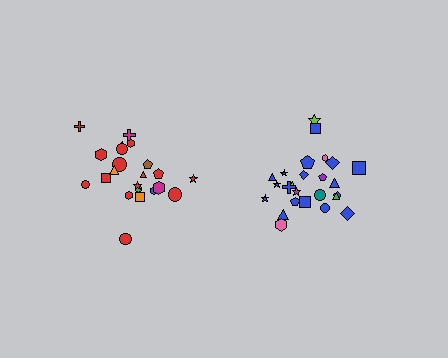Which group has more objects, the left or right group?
The right group.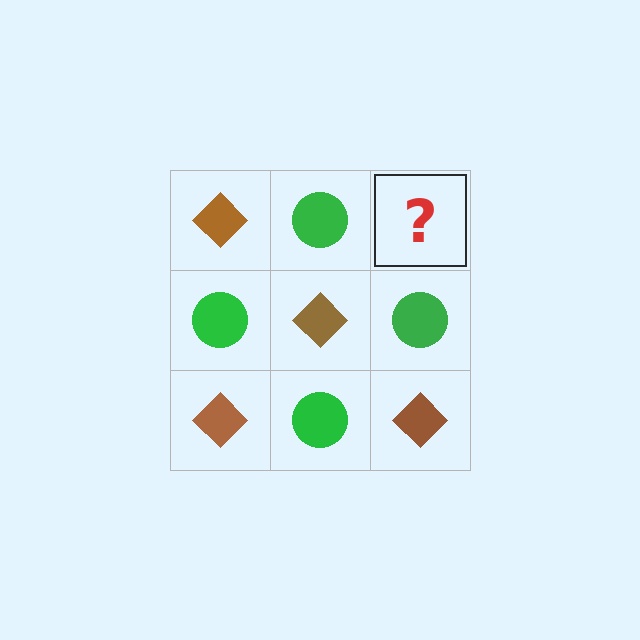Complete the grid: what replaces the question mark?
The question mark should be replaced with a brown diamond.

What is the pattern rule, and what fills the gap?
The rule is that it alternates brown diamond and green circle in a checkerboard pattern. The gap should be filled with a brown diamond.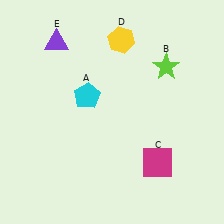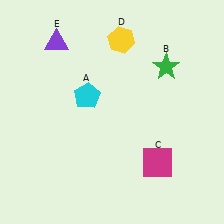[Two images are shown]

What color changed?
The star (B) changed from lime in Image 1 to green in Image 2.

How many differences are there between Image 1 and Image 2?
There is 1 difference between the two images.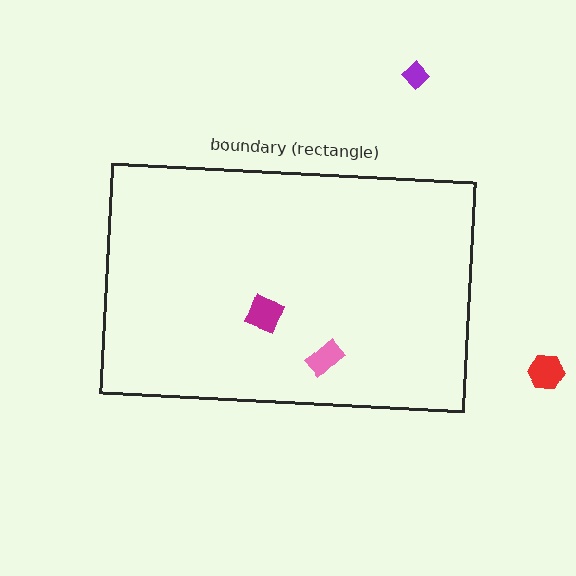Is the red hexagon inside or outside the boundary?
Outside.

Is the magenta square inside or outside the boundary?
Inside.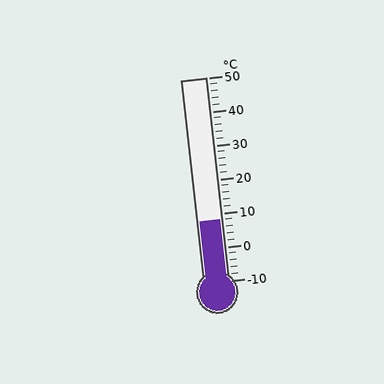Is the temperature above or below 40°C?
The temperature is below 40°C.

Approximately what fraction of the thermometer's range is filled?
The thermometer is filled to approximately 30% of its range.